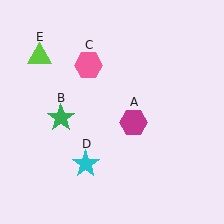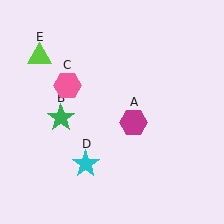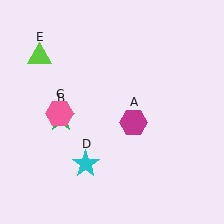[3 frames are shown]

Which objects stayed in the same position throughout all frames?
Magenta hexagon (object A) and green star (object B) and cyan star (object D) and lime triangle (object E) remained stationary.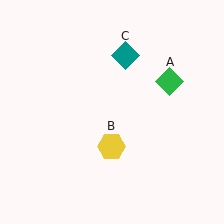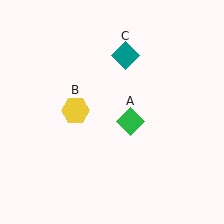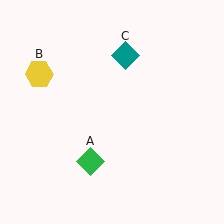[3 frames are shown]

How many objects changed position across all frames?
2 objects changed position: green diamond (object A), yellow hexagon (object B).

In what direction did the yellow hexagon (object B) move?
The yellow hexagon (object B) moved up and to the left.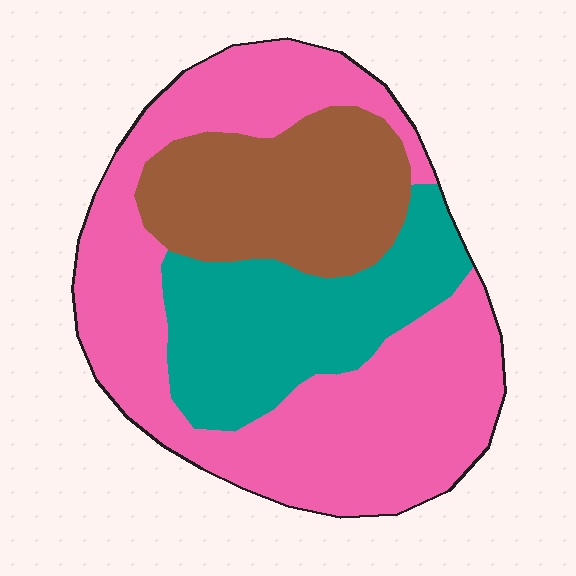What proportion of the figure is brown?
Brown covers 23% of the figure.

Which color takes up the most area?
Pink, at roughly 50%.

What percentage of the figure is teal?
Teal takes up between a sixth and a third of the figure.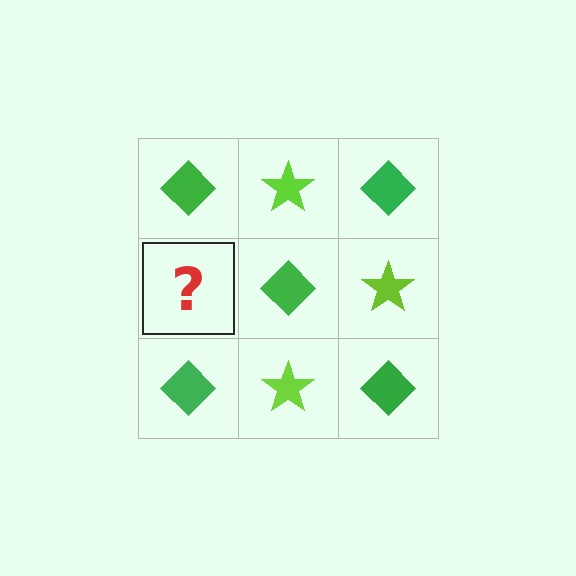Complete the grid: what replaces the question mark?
The question mark should be replaced with a lime star.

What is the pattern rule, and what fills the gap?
The rule is that it alternates green diamond and lime star in a checkerboard pattern. The gap should be filled with a lime star.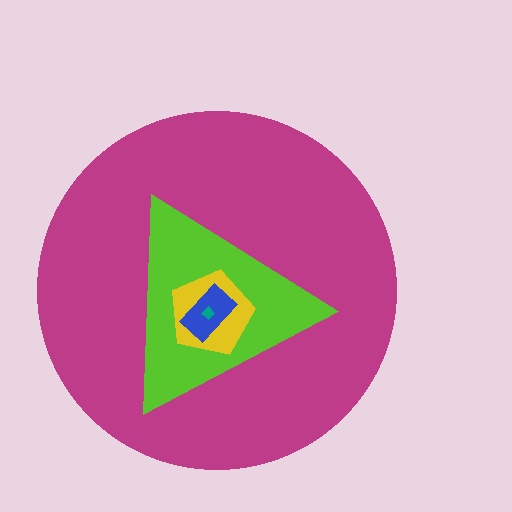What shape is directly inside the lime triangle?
The yellow pentagon.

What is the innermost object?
The teal diamond.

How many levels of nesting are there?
5.